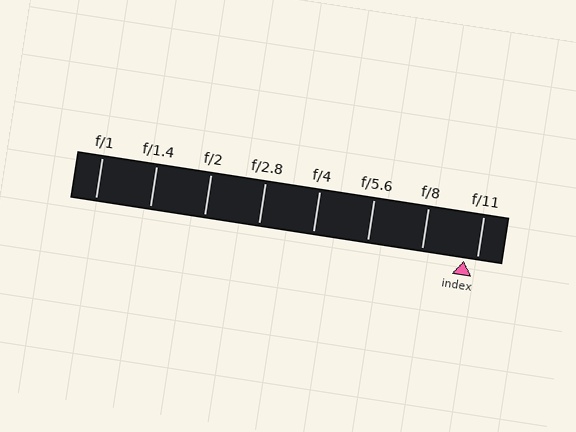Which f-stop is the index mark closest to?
The index mark is closest to f/11.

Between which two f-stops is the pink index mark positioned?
The index mark is between f/8 and f/11.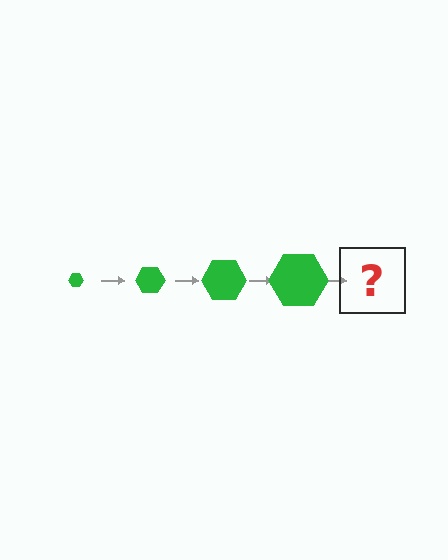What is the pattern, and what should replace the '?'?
The pattern is that the hexagon gets progressively larger each step. The '?' should be a green hexagon, larger than the previous one.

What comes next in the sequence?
The next element should be a green hexagon, larger than the previous one.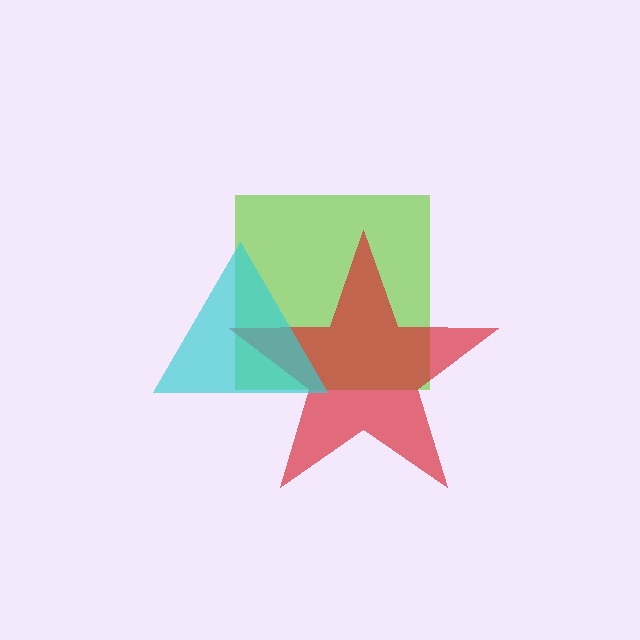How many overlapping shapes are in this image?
There are 3 overlapping shapes in the image.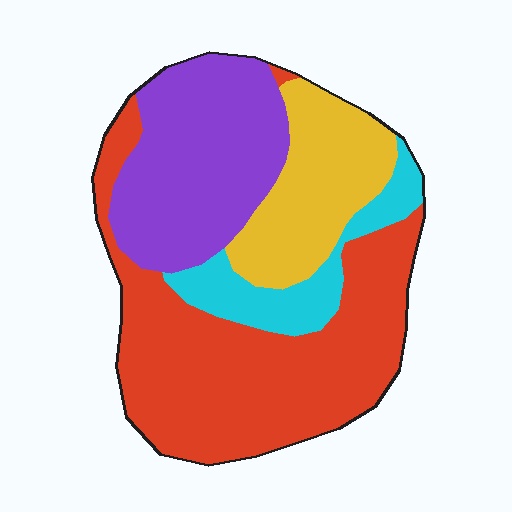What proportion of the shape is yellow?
Yellow takes up between a sixth and a third of the shape.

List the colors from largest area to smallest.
From largest to smallest: red, purple, yellow, cyan.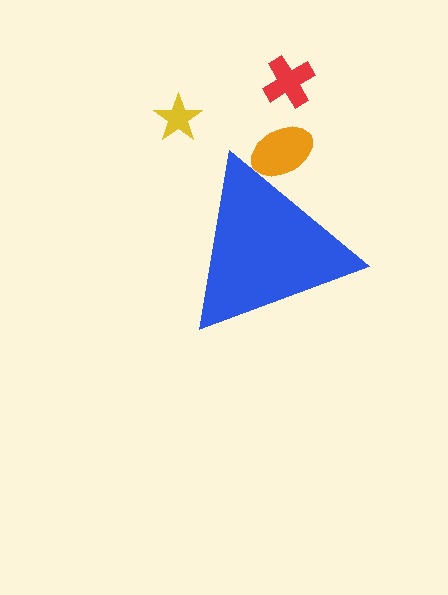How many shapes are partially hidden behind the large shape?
1 shape is partially hidden.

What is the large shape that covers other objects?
A blue triangle.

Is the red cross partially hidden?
No, the red cross is fully visible.